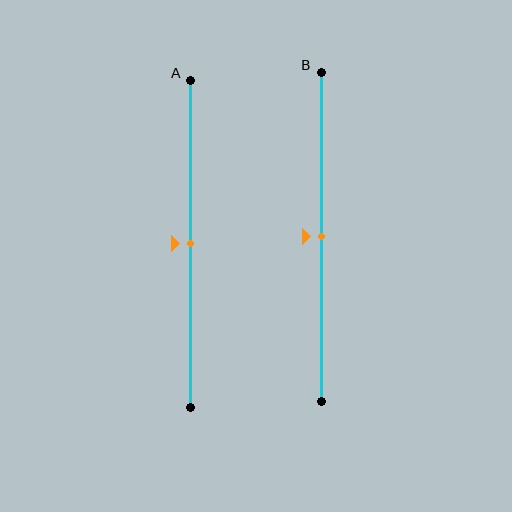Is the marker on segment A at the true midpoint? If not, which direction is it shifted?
Yes, the marker on segment A is at the true midpoint.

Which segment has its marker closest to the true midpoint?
Segment A has its marker closest to the true midpoint.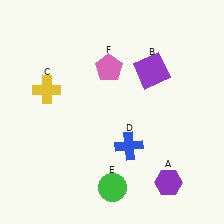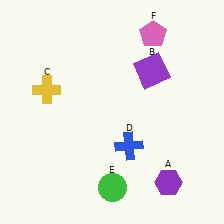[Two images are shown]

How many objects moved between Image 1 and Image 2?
1 object moved between the two images.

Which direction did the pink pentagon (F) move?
The pink pentagon (F) moved right.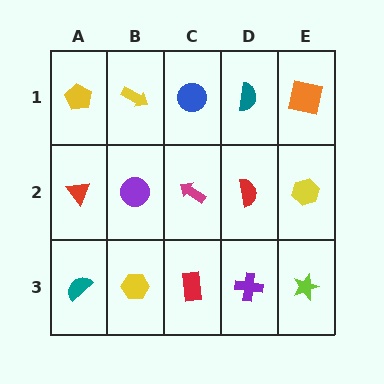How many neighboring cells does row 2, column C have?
4.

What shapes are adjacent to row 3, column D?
A red semicircle (row 2, column D), a red rectangle (row 3, column C), a lime star (row 3, column E).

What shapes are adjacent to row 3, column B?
A purple circle (row 2, column B), a teal semicircle (row 3, column A), a red rectangle (row 3, column C).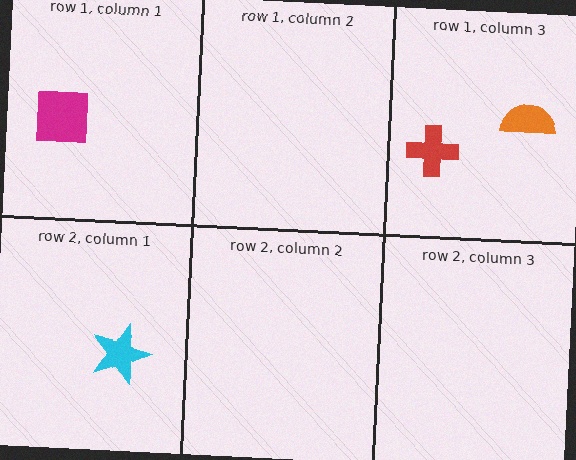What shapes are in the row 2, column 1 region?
The cyan star.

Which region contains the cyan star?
The row 2, column 1 region.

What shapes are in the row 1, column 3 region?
The orange semicircle, the red cross.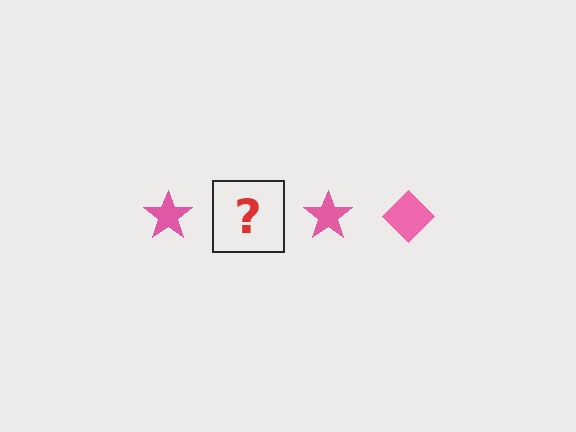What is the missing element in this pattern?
The missing element is a pink diamond.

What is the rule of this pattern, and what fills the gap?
The rule is that the pattern cycles through star, diamond shapes in pink. The gap should be filled with a pink diamond.